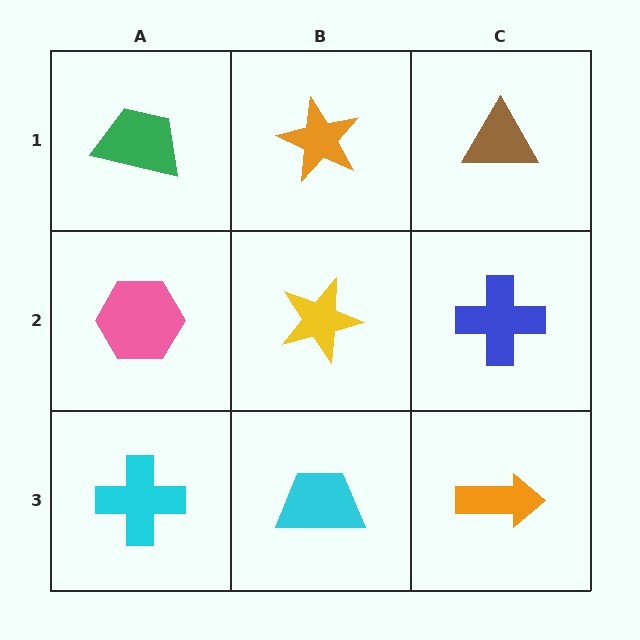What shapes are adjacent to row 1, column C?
A blue cross (row 2, column C), an orange star (row 1, column B).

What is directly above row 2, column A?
A green trapezoid.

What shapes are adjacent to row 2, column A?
A green trapezoid (row 1, column A), a cyan cross (row 3, column A), a yellow star (row 2, column B).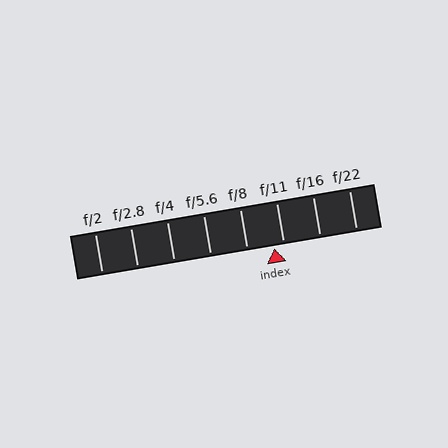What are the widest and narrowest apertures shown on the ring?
The widest aperture shown is f/2 and the narrowest is f/22.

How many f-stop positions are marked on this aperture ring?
There are 8 f-stop positions marked.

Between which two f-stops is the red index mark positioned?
The index mark is between f/8 and f/11.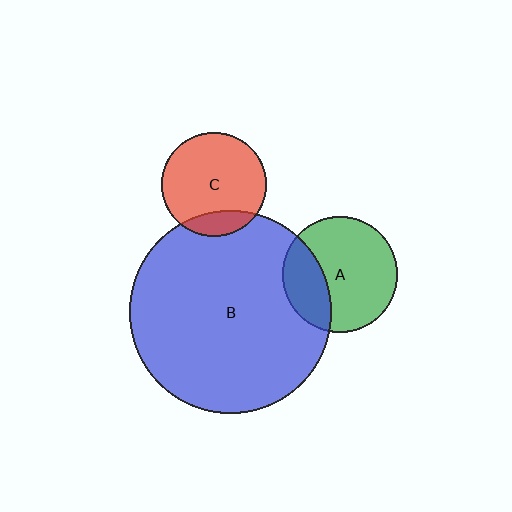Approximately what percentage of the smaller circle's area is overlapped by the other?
Approximately 15%.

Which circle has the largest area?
Circle B (blue).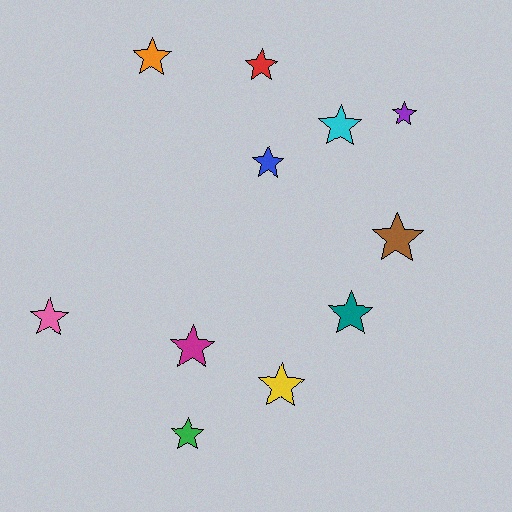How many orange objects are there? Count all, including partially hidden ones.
There is 1 orange object.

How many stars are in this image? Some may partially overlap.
There are 11 stars.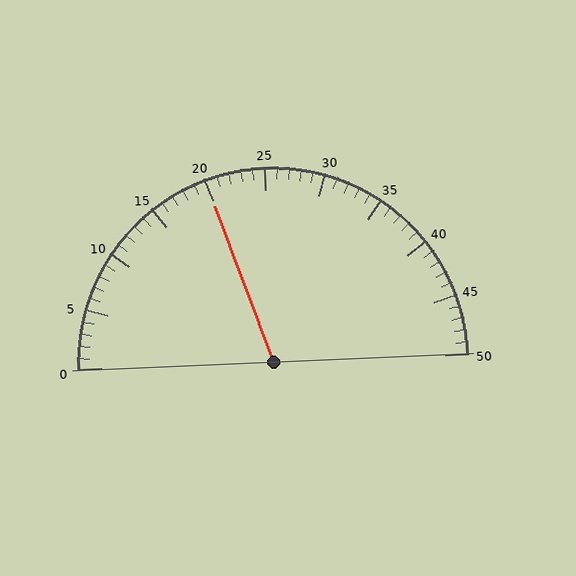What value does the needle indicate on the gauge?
The needle indicates approximately 20.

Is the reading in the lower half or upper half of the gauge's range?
The reading is in the lower half of the range (0 to 50).